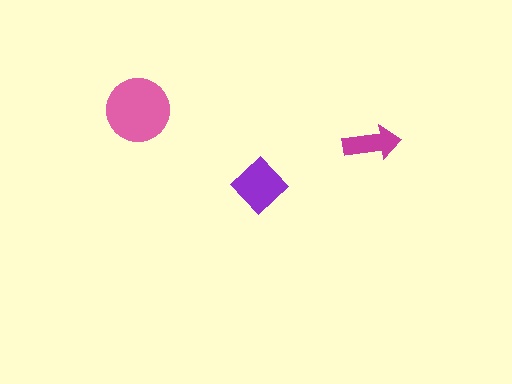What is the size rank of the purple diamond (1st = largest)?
2nd.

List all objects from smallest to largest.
The magenta arrow, the purple diamond, the pink circle.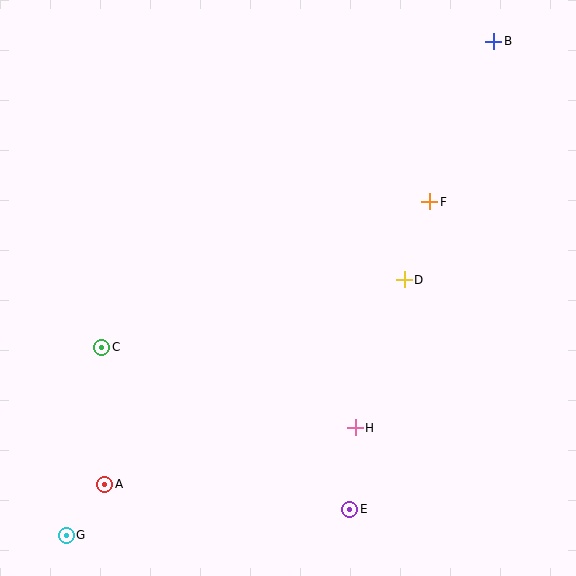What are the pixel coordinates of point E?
Point E is at (350, 509).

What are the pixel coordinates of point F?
Point F is at (430, 202).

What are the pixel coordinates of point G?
Point G is at (66, 535).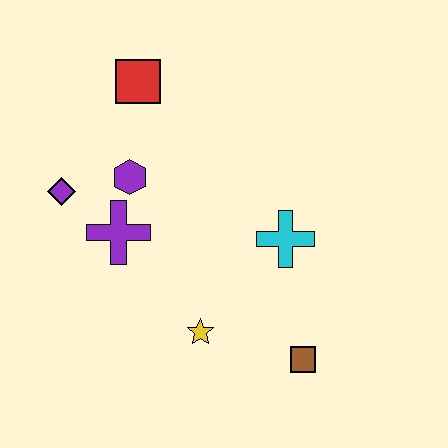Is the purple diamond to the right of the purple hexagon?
No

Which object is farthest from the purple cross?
The brown square is farthest from the purple cross.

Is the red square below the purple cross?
No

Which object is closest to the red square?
The purple hexagon is closest to the red square.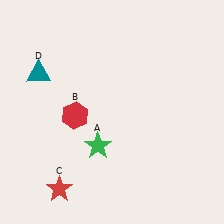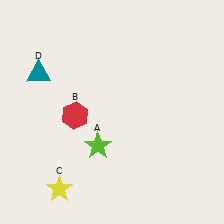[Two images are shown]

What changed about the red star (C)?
In Image 1, C is red. In Image 2, it changed to yellow.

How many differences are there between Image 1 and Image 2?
There are 2 differences between the two images.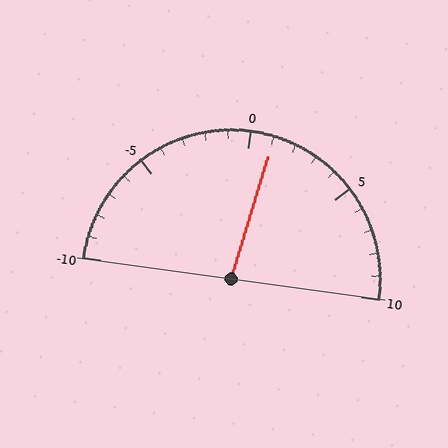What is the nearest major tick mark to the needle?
The nearest major tick mark is 0.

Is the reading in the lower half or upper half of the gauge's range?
The reading is in the upper half of the range (-10 to 10).